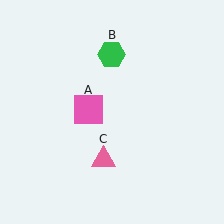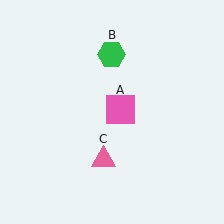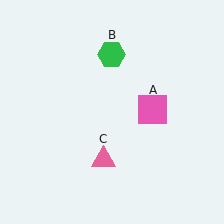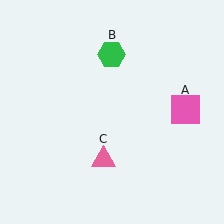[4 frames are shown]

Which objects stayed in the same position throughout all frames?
Green hexagon (object B) and pink triangle (object C) remained stationary.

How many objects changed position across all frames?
1 object changed position: pink square (object A).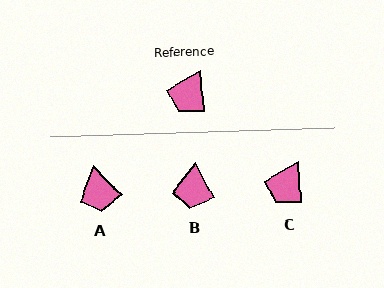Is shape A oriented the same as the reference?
No, it is off by about 39 degrees.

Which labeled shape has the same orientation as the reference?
C.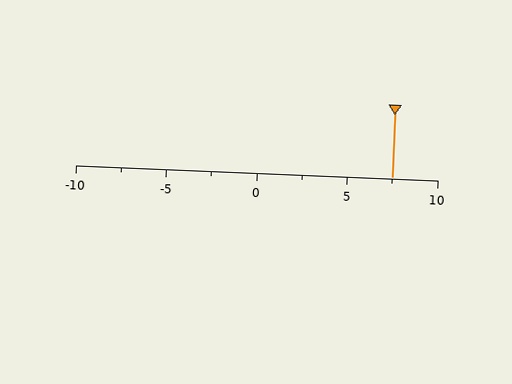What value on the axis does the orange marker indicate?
The marker indicates approximately 7.5.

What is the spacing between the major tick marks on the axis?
The major ticks are spaced 5 apart.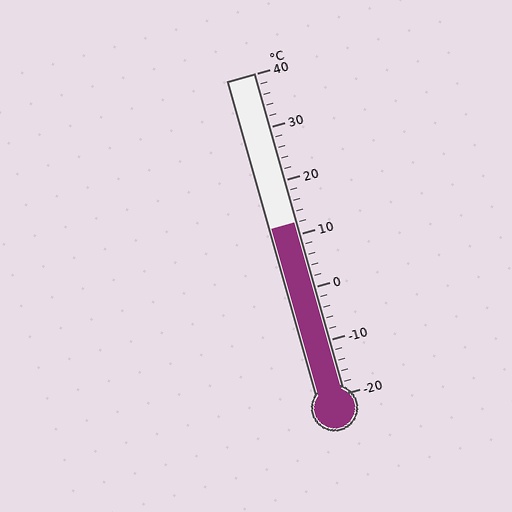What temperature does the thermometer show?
The thermometer shows approximately 12°C.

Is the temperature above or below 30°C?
The temperature is below 30°C.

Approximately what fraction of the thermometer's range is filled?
The thermometer is filled to approximately 55% of its range.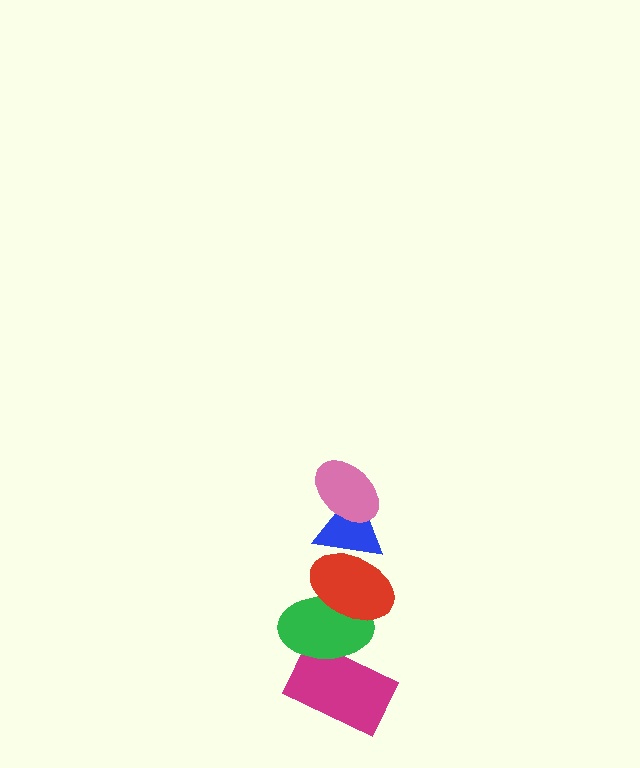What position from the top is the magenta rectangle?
The magenta rectangle is 5th from the top.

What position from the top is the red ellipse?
The red ellipse is 3rd from the top.